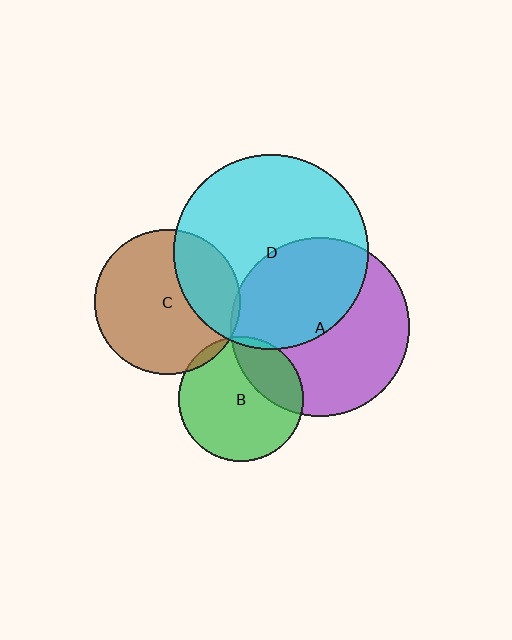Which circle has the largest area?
Circle D (cyan).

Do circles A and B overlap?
Yes.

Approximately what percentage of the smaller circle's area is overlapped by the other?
Approximately 25%.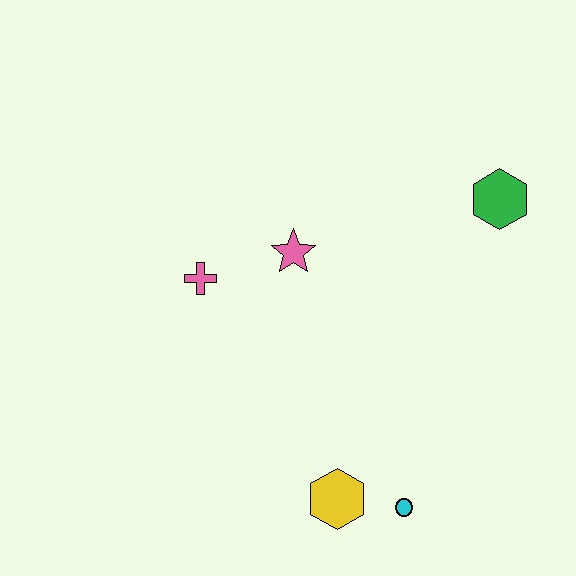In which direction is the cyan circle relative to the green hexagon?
The cyan circle is below the green hexagon.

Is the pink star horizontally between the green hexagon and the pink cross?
Yes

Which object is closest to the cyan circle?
The yellow hexagon is closest to the cyan circle.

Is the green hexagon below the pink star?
No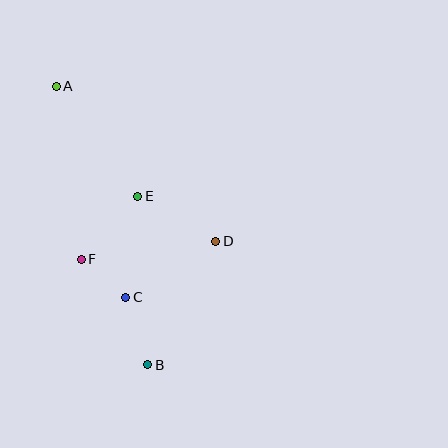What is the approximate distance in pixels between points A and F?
The distance between A and F is approximately 175 pixels.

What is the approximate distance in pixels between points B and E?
The distance between B and E is approximately 169 pixels.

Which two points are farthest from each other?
Points A and B are farthest from each other.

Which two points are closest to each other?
Points C and F are closest to each other.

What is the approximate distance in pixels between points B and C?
The distance between B and C is approximately 71 pixels.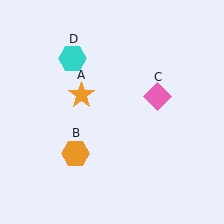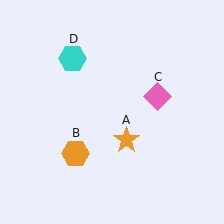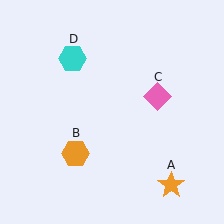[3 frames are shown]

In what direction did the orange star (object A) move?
The orange star (object A) moved down and to the right.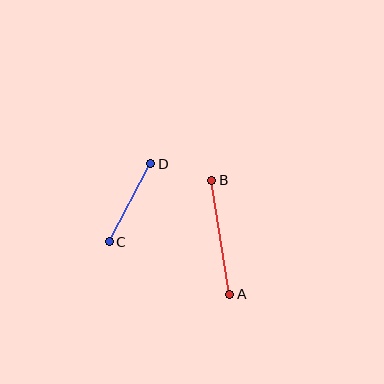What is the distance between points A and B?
The distance is approximately 115 pixels.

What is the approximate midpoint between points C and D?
The midpoint is at approximately (130, 203) pixels.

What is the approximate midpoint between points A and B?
The midpoint is at approximately (221, 237) pixels.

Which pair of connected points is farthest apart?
Points A and B are farthest apart.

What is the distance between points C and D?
The distance is approximately 88 pixels.